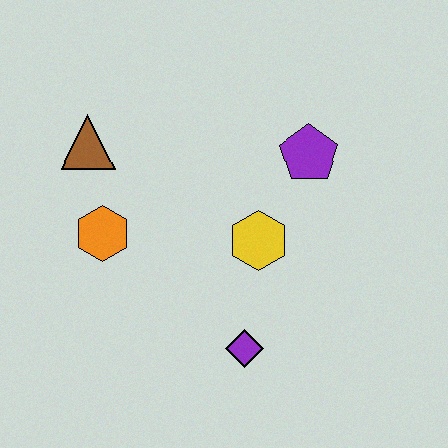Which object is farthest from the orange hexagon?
The purple pentagon is farthest from the orange hexagon.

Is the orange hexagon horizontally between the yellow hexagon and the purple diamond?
No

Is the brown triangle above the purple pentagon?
Yes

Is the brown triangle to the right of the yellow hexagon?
No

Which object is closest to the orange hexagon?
The brown triangle is closest to the orange hexagon.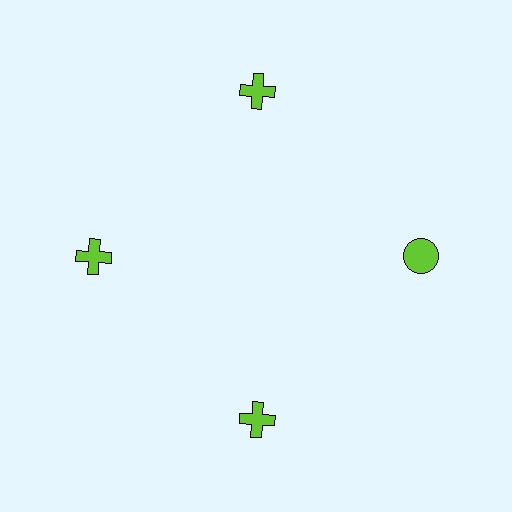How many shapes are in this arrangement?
There are 4 shapes arranged in a ring pattern.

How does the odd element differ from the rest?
It has a different shape: circle instead of cross.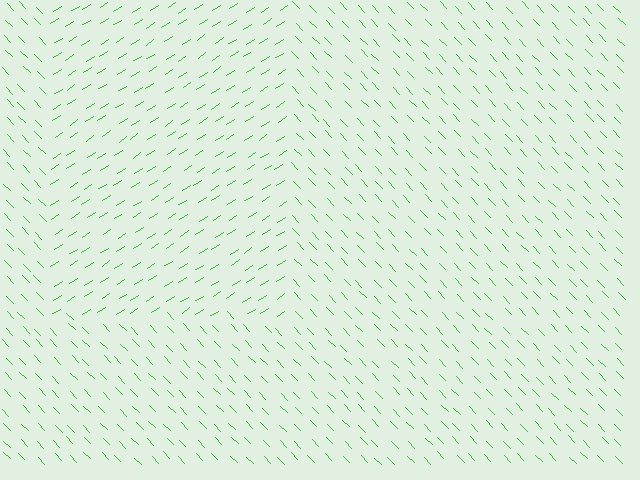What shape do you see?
I see a rectangle.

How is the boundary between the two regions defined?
The boundary is defined purely by a change in line orientation (approximately 79 degrees difference). All lines are the same color and thickness.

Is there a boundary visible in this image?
Yes, there is a texture boundary formed by a change in line orientation.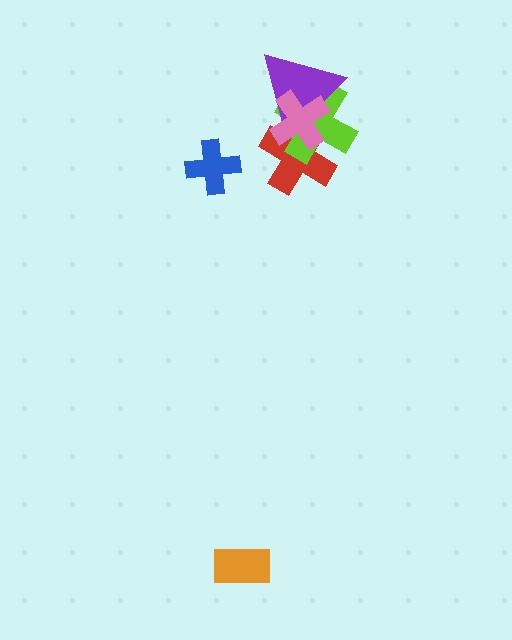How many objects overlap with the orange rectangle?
0 objects overlap with the orange rectangle.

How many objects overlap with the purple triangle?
3 objects overlap with the purple triangle.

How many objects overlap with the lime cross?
3 objects overlap with the lime cross.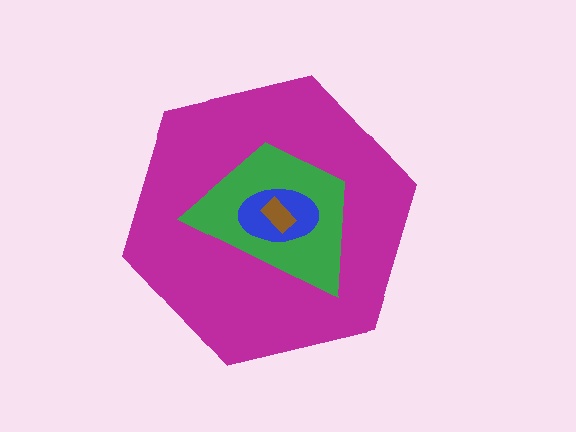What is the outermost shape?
The magenta hexagon.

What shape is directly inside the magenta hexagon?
The green trapezoid.